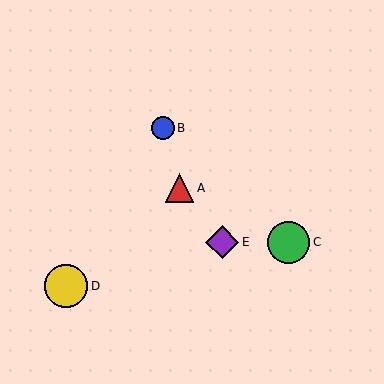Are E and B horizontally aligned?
No, E is at y≈242 and B is at y≈128.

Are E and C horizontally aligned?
Yes, both are at y≈242.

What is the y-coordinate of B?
Object B is at y≈128.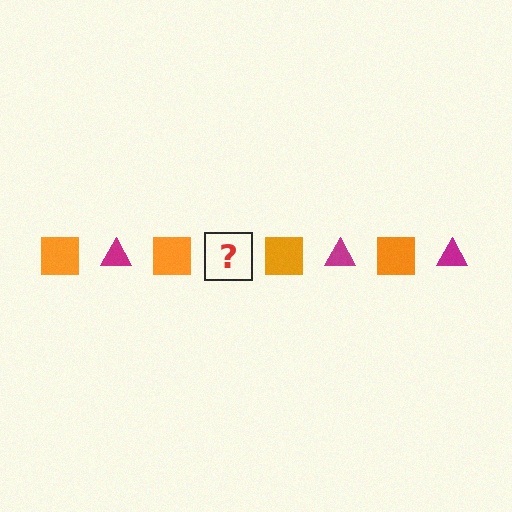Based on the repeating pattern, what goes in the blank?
The blank should be a magenta triangle.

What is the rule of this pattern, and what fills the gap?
The rule is that the pattern alternates between orange square and magenta triangle. The gap should be filled with a magenta triangle.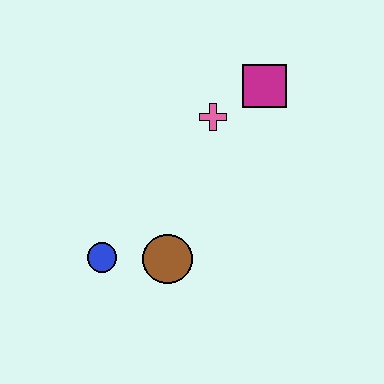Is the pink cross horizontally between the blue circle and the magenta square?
Yes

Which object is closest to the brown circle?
The blue circle is closest to the brown circle.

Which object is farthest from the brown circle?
The magenta square is farthest from the brown circle.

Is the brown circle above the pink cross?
No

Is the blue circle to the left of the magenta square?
Yes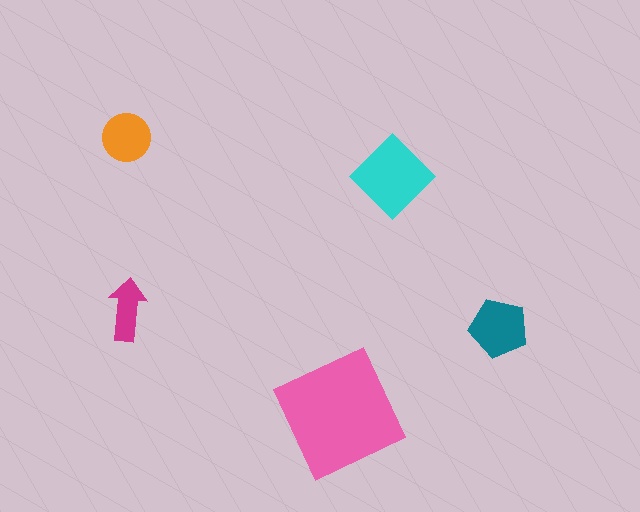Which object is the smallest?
The magenta arrow.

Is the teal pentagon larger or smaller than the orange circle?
Larger.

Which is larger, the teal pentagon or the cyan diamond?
The cyan diamond.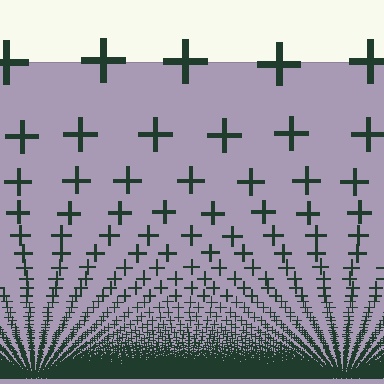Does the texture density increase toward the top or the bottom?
Density increases toward the bottom.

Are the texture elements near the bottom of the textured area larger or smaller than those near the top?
Smaller. The gradient is inverted — elements near the bottom are smaller and denser.